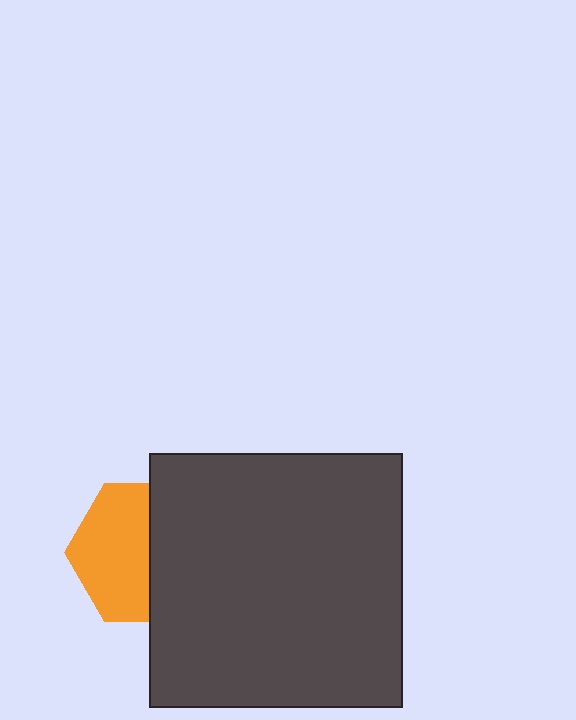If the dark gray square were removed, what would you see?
You would see the complete orange hexagon.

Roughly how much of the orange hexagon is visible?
About half of it is visible (roughly 54%).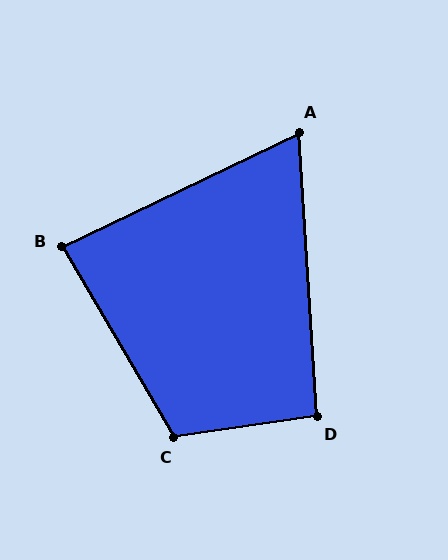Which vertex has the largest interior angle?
C, at approximately 112 degrees.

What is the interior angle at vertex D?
Approximately 95 degrees (approximately right).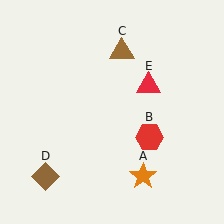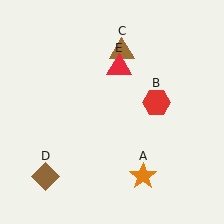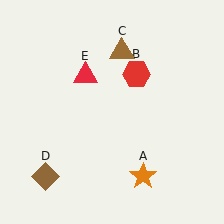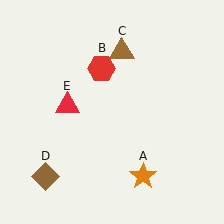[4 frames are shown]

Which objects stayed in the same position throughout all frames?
Orange star (object A) and brown triangle (object C) and brown diamond (object D) remained stationary.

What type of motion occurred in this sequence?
The red hexagon (object B), red triangle (object E) rotated counterclockwise around the center of the scene.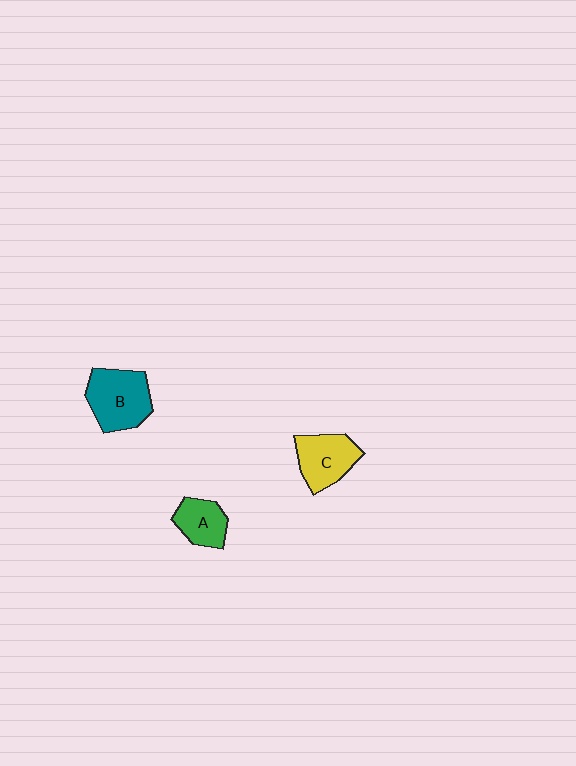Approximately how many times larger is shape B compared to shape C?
Approximately 1.2 times.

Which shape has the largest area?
Shape B (teal).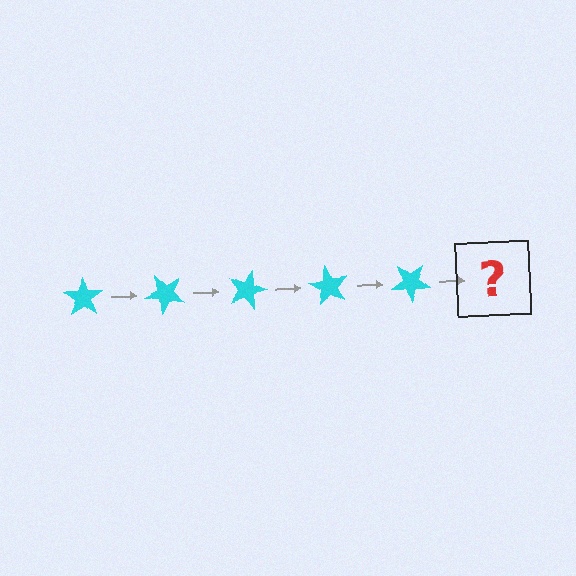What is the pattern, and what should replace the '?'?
The pattern is that the star rotates 45 degrees each step. The '?' should be a cyan star rotated 225 degrees.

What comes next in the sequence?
The next element should be a cyan star rotated 225 degrees.